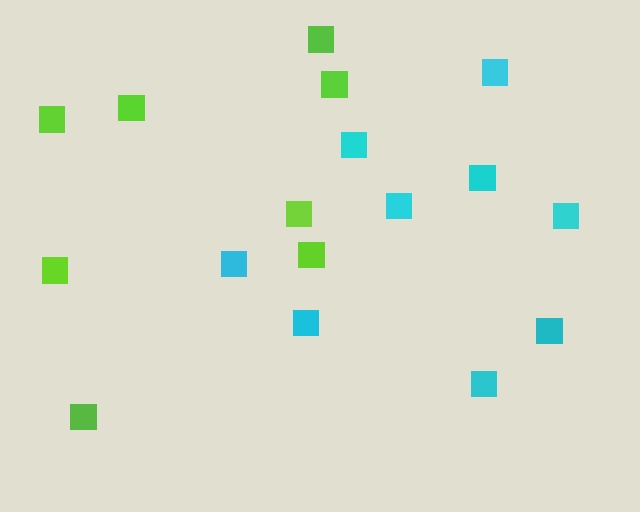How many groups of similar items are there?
There are 2 groups: one group of cyan squares (9) and one group of lime squares (8).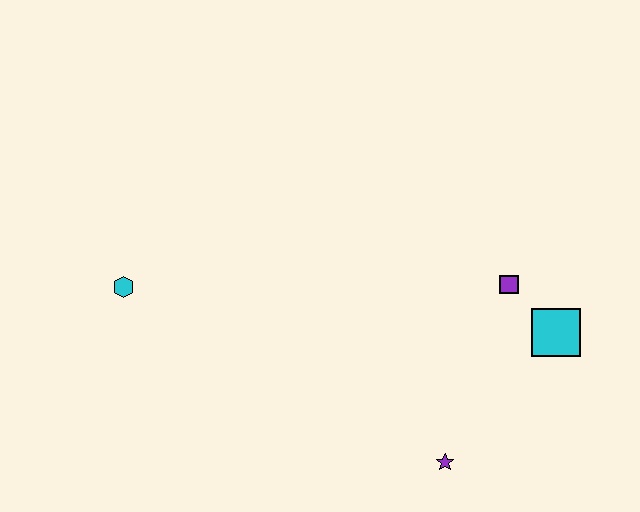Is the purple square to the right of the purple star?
Yes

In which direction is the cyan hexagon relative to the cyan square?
The cyan hexagon is to the left of the cyan square.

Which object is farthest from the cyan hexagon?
The cyan square is farthest from the cyan hexagon.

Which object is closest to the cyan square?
The purple square is closest to the cyan square.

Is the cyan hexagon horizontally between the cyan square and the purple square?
No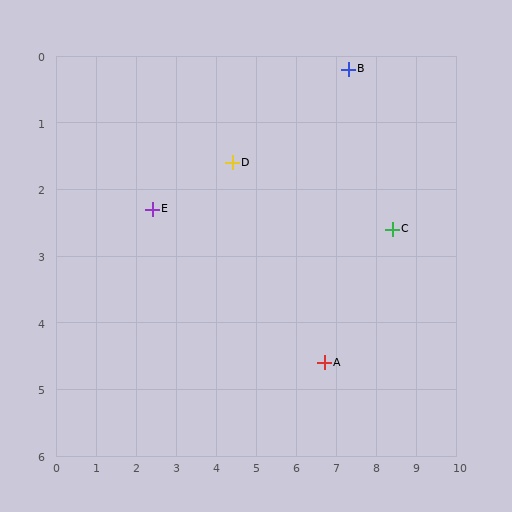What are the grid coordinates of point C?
Point C is at approximately (8.4, 2.6).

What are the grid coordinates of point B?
Point B is at approximately (7.3, 0.2).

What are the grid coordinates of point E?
Point E is at approximately (2.4, 2.3).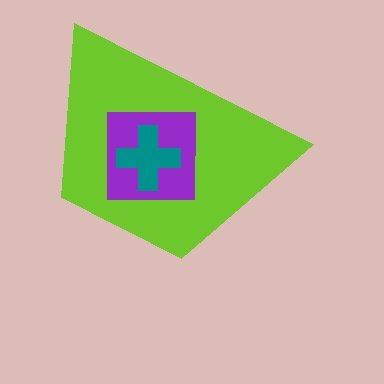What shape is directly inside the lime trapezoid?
The purple square.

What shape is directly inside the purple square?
The teal cross.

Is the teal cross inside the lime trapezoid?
Yes.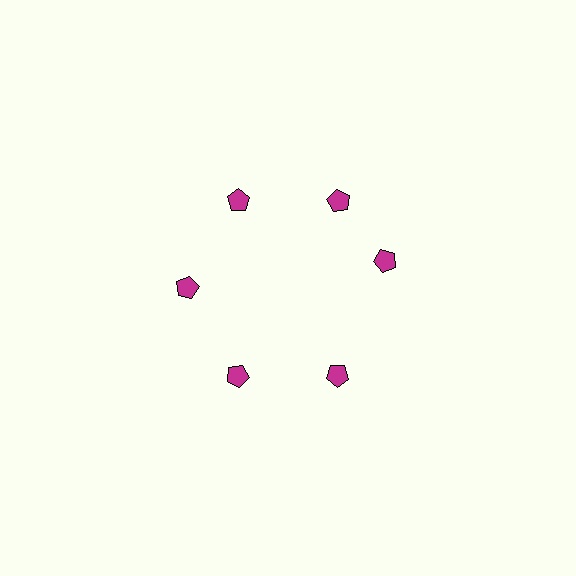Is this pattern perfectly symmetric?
No. The 6 magenta pentagons are arranged in a ring, but one element near the 3 o'clock position is rotated out of alignment along the ring, breaking the 6-fold rotational symmetry.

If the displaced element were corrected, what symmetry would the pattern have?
It would have 6-fold rotational symmetry — the pattern would map onto itself every 60 degrees.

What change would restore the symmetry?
The symmetry would be restored by rotating it back into even spacing with its neighbors so that all 6 pentagons sit at equal angles and equal distance from the center.